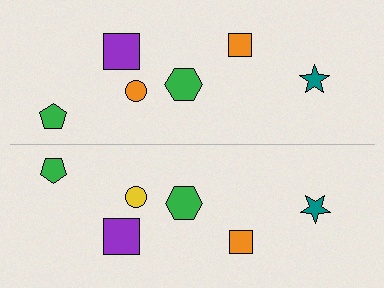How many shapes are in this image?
There are 12 shapes in this image.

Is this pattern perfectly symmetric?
No, the pattern is not perfectly symmetric. The yellow circle on the bottom side breaks the symmetry — its mirror counterpart is orange.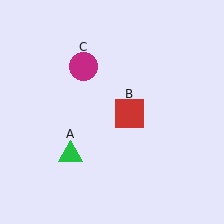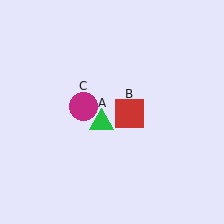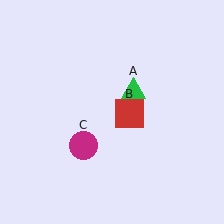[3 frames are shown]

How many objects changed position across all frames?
2 objects changed position: green triangle (object A), magenta circle (object C).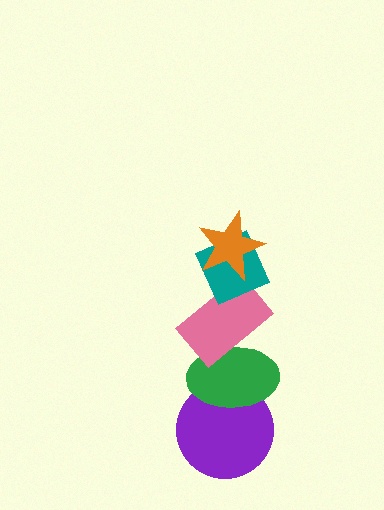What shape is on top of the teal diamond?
The orange star is on top of the teal diamond.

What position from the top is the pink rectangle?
The pink rectangle is 3rd from the top.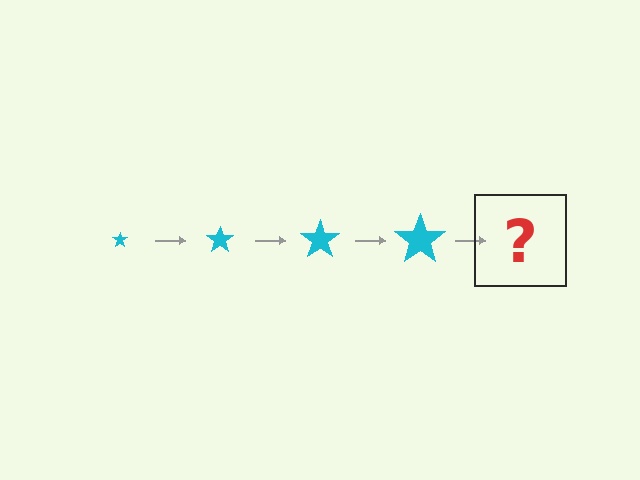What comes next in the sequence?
The next element should be a cyan star, larger than the previous one.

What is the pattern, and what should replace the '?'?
The pattern is that the star gets progressively larger each step. The '?' should be a cyan star, larger than the previous one.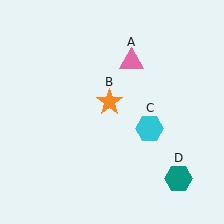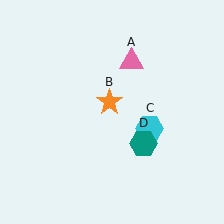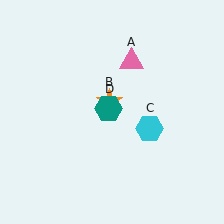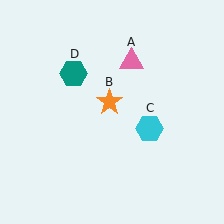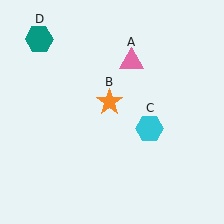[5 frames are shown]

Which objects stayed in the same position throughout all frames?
Pink triangle (object A) and orange star (object B) and cyan hexagon (object C) remained stationary.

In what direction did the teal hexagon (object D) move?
The teal hexagon (object D) moved up and to the left.